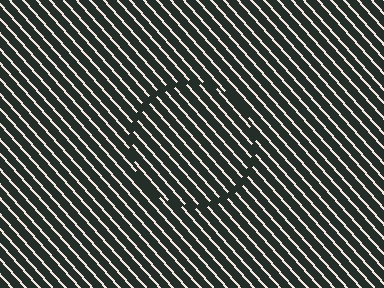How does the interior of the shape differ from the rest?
The interior of the shape contains the same grating, shifted by half a period — the contour is defined by the phase discontinuity where line-ends from the inner and outer gratings abut.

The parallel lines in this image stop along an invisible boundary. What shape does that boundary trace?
An illusory circle. The interior of the shape contains the same grating, shifted by half a period — the contour is defined by the phase discontinuity where line-ends from the inner and outer gratings abut.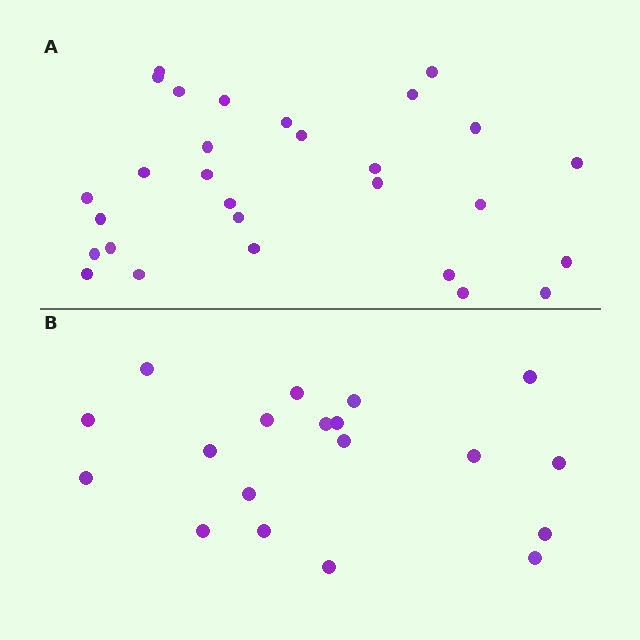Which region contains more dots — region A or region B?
Region A (the top region) has more dots.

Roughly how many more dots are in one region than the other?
Region A has roughly 10 or so more dots than region B.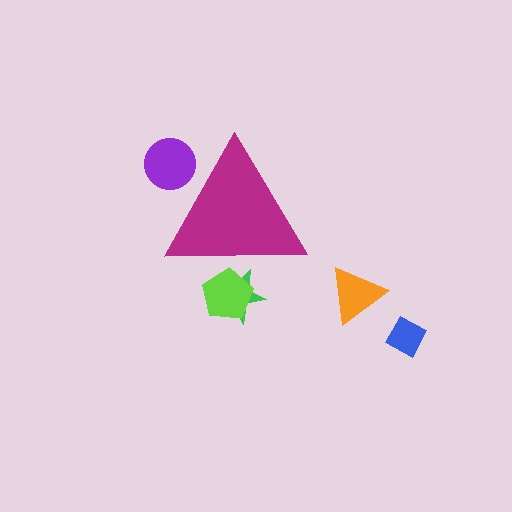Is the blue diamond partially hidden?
No, the blue diamond is fully visible.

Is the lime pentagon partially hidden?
Yes, the lime pentagon is partially hidden behind the magenta triangle.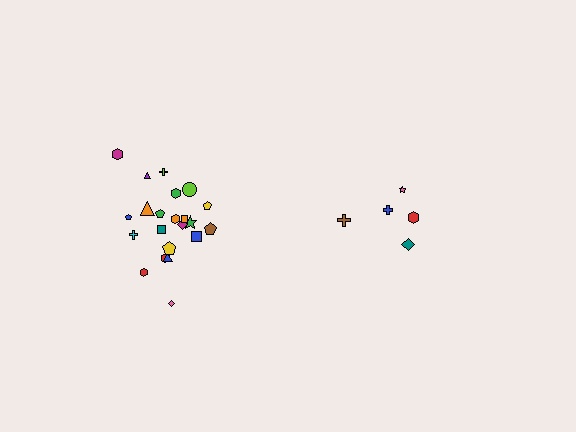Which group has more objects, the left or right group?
The left group.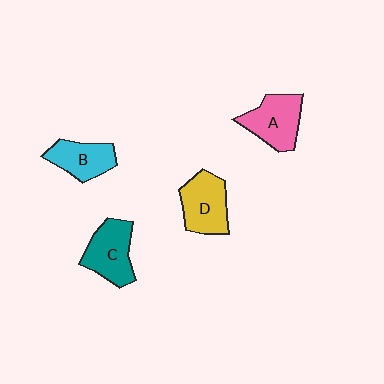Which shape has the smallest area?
Shape B (cyan).